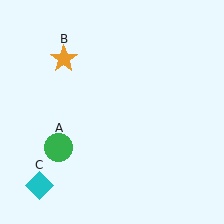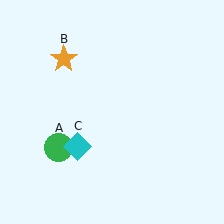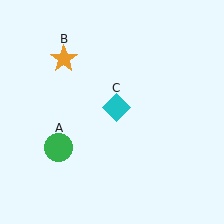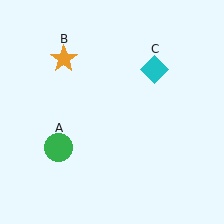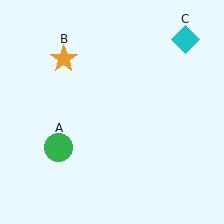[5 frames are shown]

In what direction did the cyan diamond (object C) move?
The cyan diamond (object C) moved up and to the right.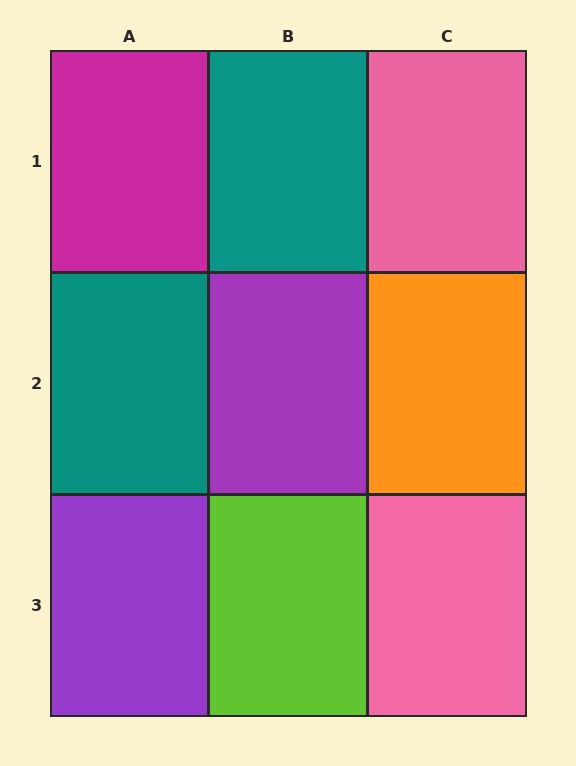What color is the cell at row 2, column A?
Teal.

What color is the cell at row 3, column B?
Lime.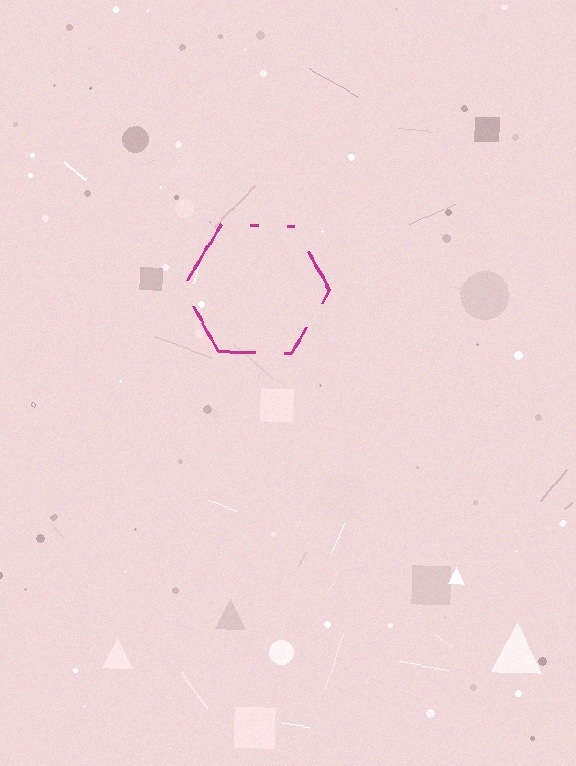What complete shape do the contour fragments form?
The contour fragments form a hexagon.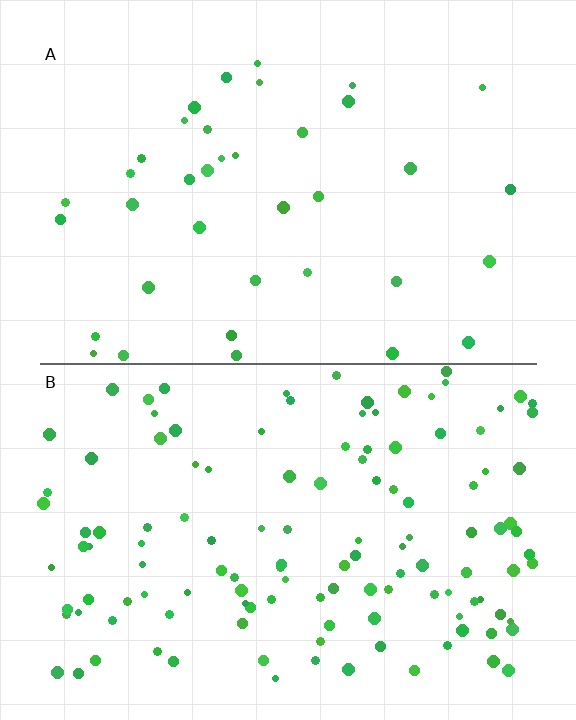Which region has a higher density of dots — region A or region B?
B (the bottom).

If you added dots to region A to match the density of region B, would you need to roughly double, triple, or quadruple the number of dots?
Approximately triple.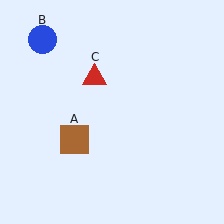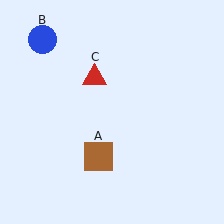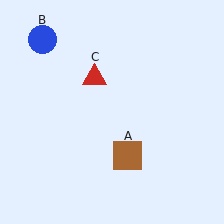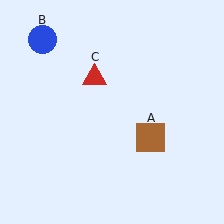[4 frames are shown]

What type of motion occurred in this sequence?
The brown square (object A) rotated counterclockwise around the center of the scene.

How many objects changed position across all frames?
1 object changed position: brown square (object A).